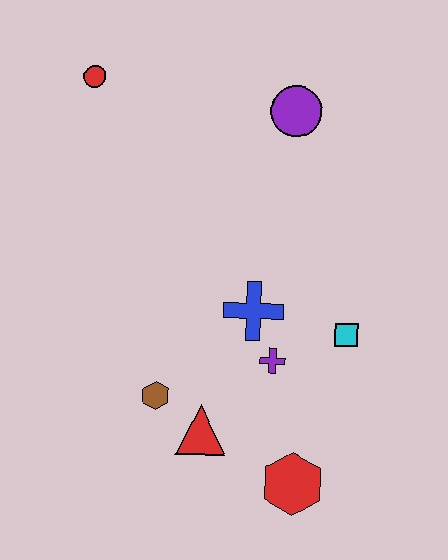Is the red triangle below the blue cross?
Yes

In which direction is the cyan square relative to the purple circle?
The cyan square is below the purple circle.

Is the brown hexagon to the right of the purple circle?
No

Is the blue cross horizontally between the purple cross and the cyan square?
No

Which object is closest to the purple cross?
The blue cross is closest to the purple cross.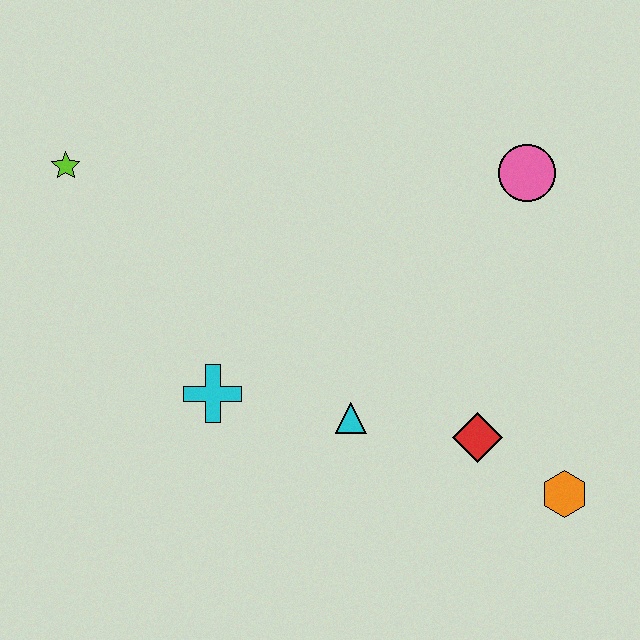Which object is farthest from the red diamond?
The lime star is farthest from the red diamond.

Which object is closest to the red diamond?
The orange hexagon is closest to the red diamond.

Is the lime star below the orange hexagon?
No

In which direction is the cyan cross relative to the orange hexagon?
The cyan cross is to the left of the orange hexagon.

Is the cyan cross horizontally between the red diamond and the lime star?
Yes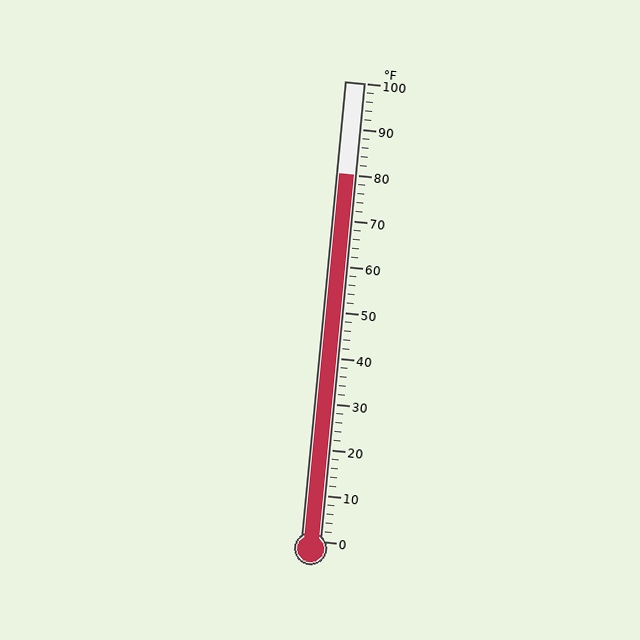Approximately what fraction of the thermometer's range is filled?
The thermometer is filled to approximately 80% of its range.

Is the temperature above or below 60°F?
The temperature is above 60°F.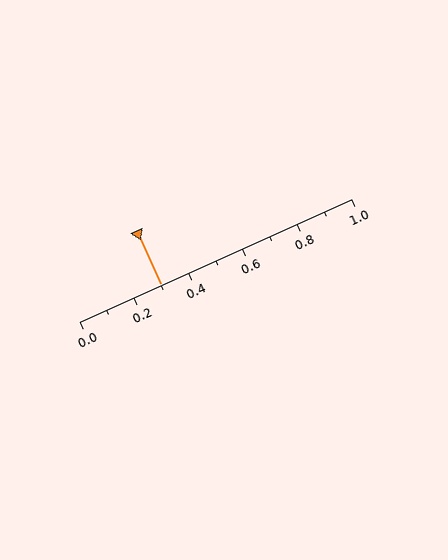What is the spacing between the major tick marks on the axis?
The major ticks are spaced 0.2 apart.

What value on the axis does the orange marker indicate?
The marker indicates approximately 0.3.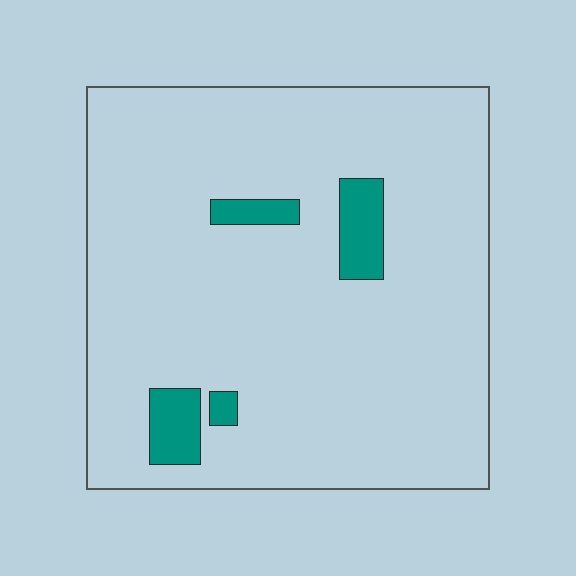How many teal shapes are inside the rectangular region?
4.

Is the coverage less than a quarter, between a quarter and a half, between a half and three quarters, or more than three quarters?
Less than a quarter.